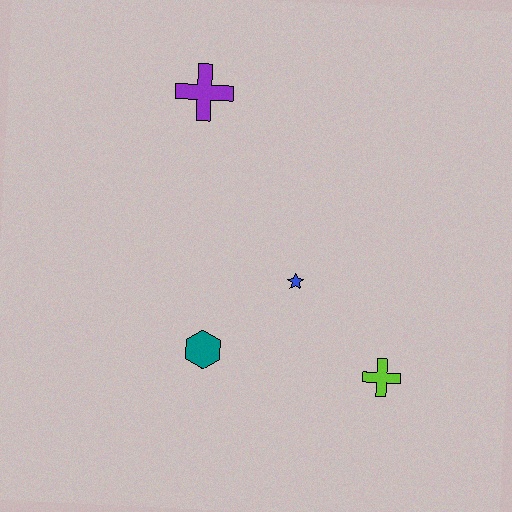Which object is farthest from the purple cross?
The lime cross is farthest from the purple cross.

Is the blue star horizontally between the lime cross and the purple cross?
Yes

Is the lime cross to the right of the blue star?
Yes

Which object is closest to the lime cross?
The blue star is closest to the lime cross.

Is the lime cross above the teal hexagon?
No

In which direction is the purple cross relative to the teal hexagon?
The purple cross is above the teal hexagon.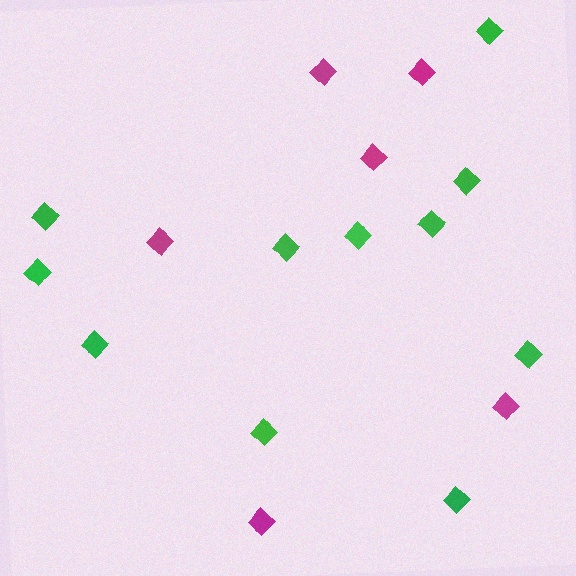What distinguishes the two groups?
There are 2 groups: one group of magenta diamonds (6) and one group of green diamonds (11).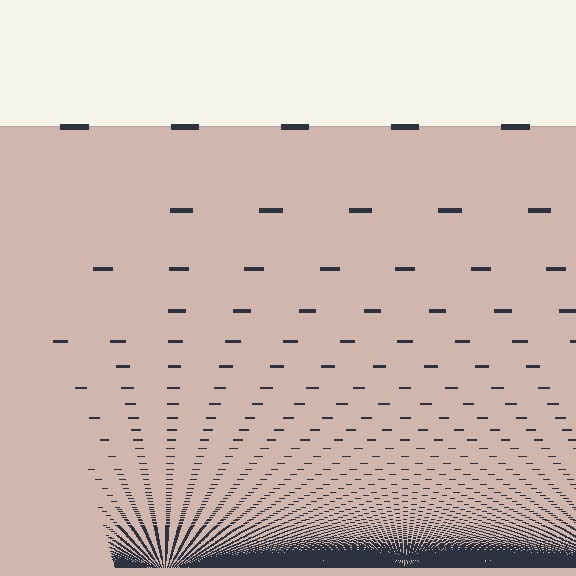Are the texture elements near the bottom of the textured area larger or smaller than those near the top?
Smaller. The gradient is inverted — elements near the bottom are smaller and denser.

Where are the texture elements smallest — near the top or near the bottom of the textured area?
Near the bottom.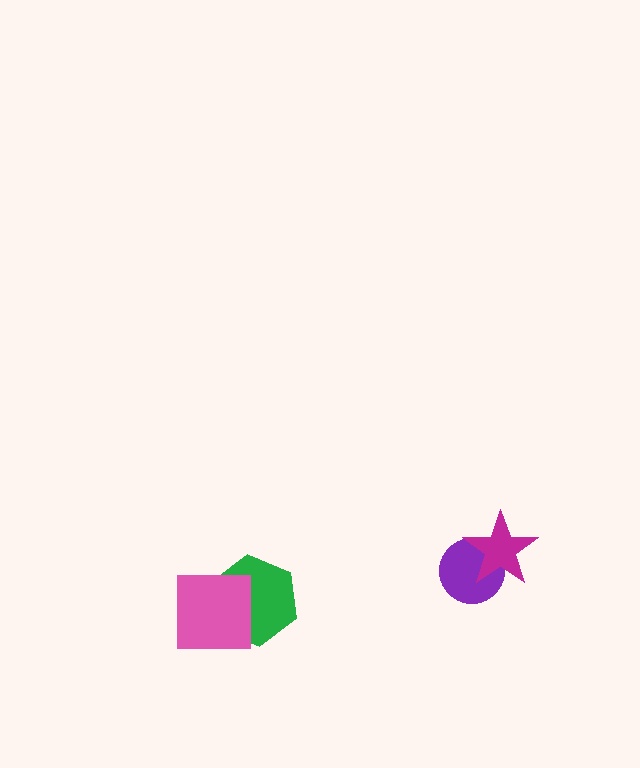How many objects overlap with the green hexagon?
1 object overlaps with the green hexagon.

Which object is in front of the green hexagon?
The pink square is in front of the green hexagon.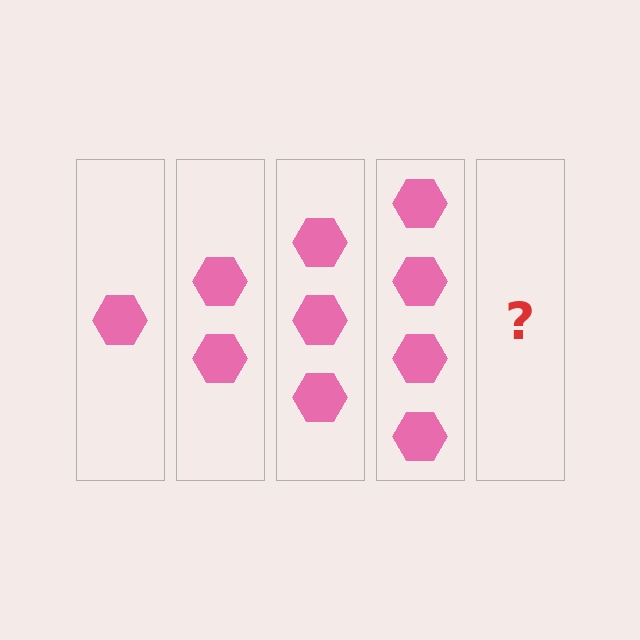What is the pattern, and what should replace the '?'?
The pattern is that each step adds one more hexagon. The '?' should be 5 hexagons.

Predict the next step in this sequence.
The next step is 5 hexagons.